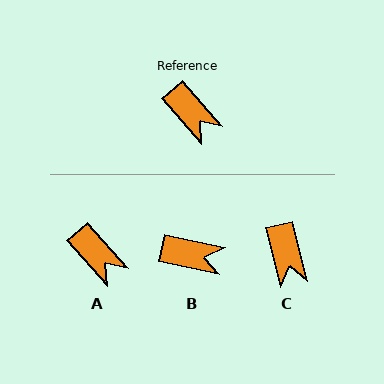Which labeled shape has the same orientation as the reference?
A.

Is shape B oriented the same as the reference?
No, it is off by about 37 degrees.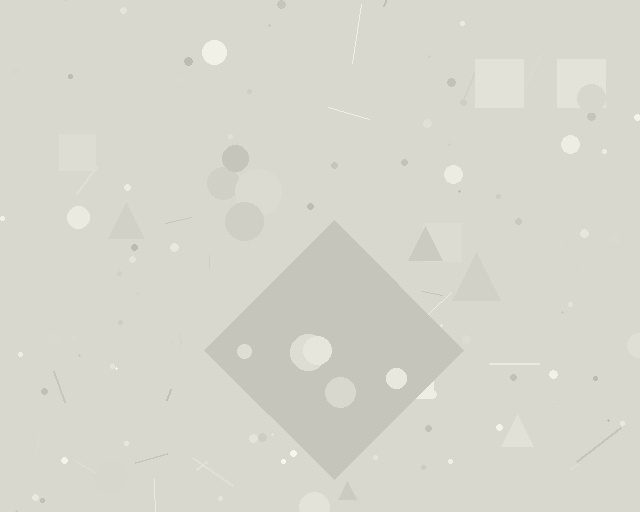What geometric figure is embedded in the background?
A diamond is embedded in the background.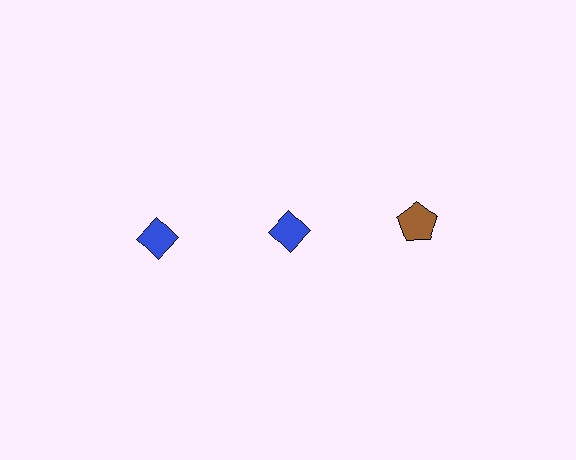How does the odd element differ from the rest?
It differs in both color (brown instead of blue) and shape (pentagon instead of diamond).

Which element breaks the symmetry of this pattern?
The brown pentagon in the top row, center column breaks the symmetry. All other shapes are blue diamonds.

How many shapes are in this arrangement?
There are 3 shapes arranged in a grid pattern.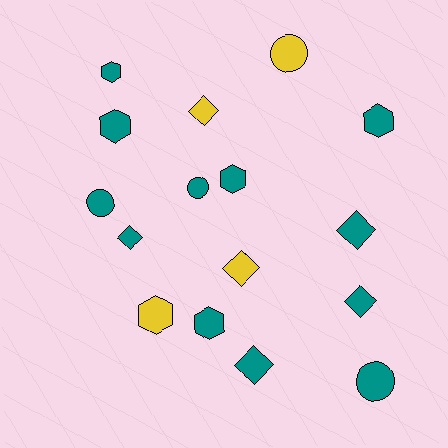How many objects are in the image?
There are 16 objects.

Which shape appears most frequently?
Hexagon, with 6 objects.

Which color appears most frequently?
Teal, with 12 objects.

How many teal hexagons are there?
There are 5 teal hexagons.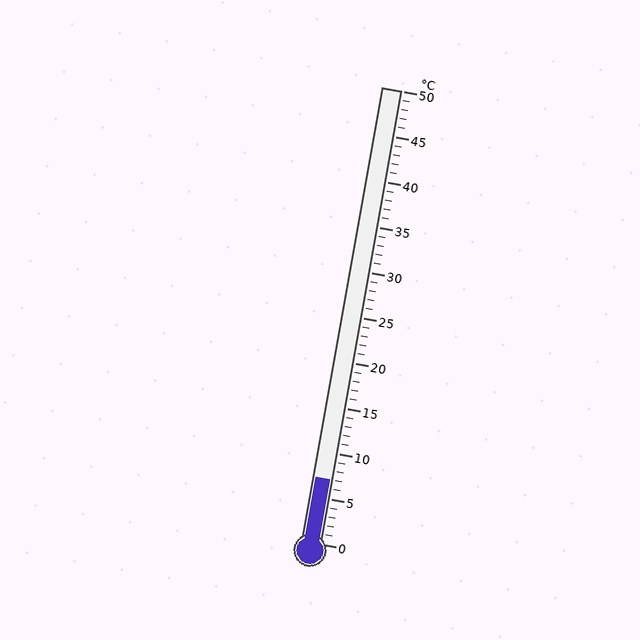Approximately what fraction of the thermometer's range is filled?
The thermometer is filled to approximately 15% of its range.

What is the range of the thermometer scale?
The thermometer scale ranges from 0°C to 50°C.